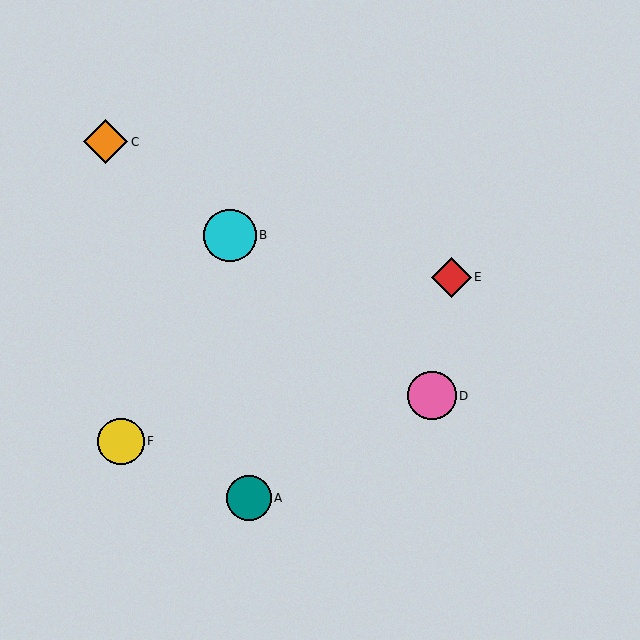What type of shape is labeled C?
Shape C is an orange diamond.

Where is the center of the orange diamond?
The center of the orange diamond is at (106, 142).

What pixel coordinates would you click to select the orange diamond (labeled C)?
Click at (106, 142) to select the orange diamond C.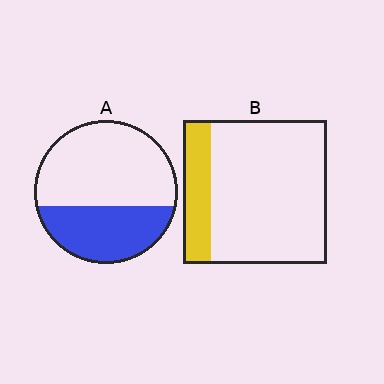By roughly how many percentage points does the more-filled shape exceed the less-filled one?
By roughly 20 percentage points (A over B).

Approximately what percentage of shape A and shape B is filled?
A is approximately 40% and B is approximately 20%.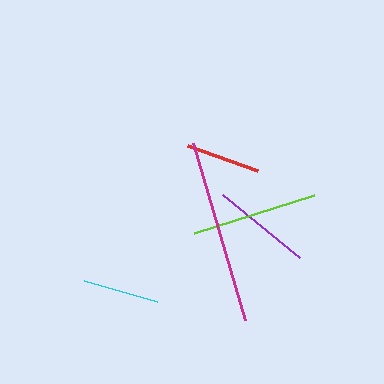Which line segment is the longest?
The magenta line is the longest at approximately 184 pixels.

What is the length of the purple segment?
The purple segment is approximately 99 pixels long.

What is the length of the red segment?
The red segment is approximately 74 pixels long.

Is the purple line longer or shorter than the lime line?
The lime line is longer than the purple line.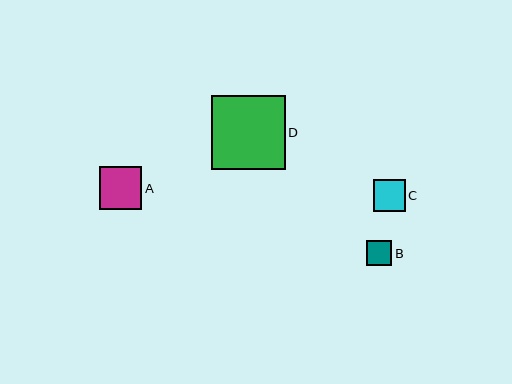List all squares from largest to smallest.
From largest to smallest: D, A, C, B.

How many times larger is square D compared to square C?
Square D is approximately 2.3 times the size of square C.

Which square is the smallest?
Square B is the smallest with a size of approximately 25 pixels.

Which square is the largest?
Square D is the largest with a size of approximately 74 pixels.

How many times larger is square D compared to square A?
Square D is approximately 1.8 times the size of square A.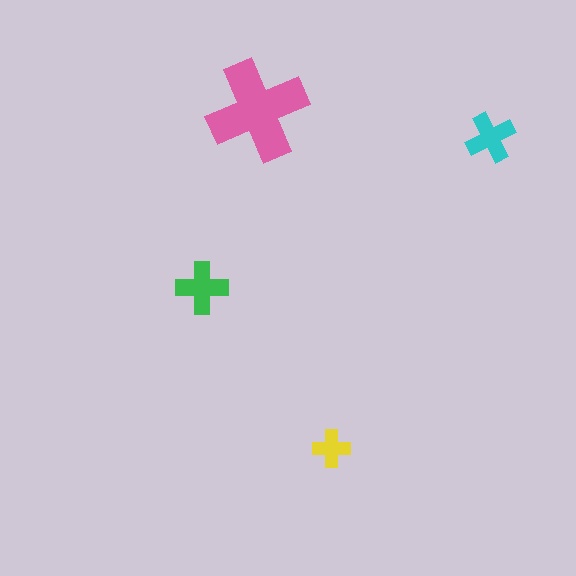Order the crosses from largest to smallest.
the pink one, the green one, the cyan one, the yellow one.